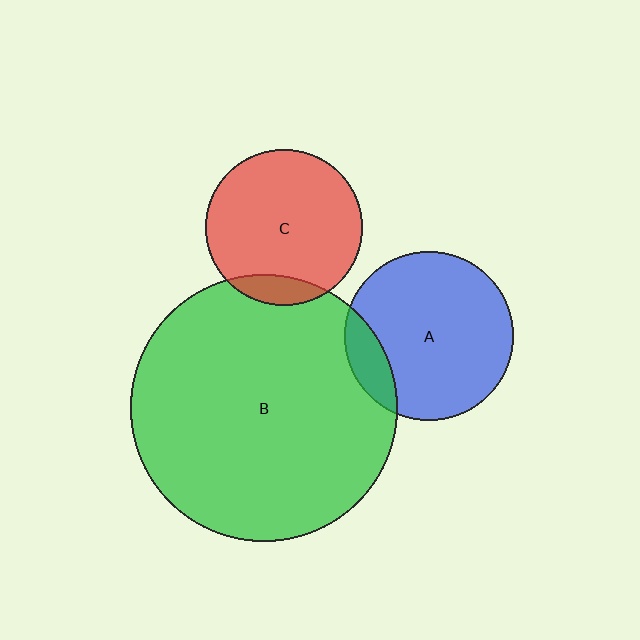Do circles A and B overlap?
Yes.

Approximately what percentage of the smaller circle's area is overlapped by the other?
Approximately 15%.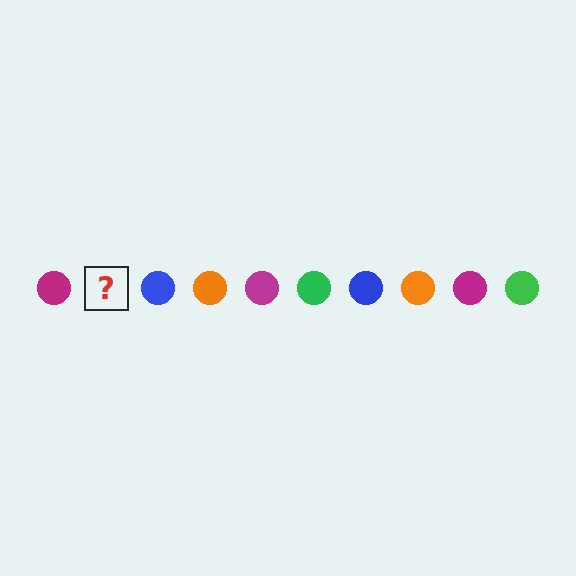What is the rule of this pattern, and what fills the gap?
The rule is that the pattern cycles through magenta, green, blue, orange circles. The gap should be filled with a green circle.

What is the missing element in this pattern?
The missing element is a green circle.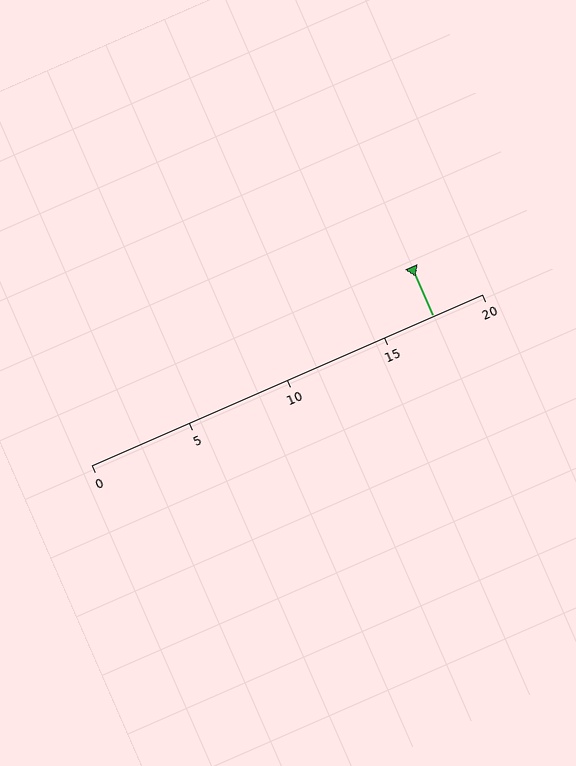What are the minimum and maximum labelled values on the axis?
The axis runs from 0 to 20.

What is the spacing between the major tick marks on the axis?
The major ticks are spaced 5 apart.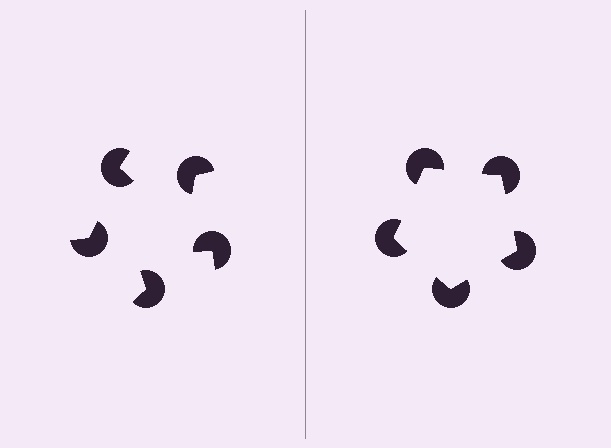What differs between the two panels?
The pac-man discs are positioned identically on both sides; only the wedge orientations differ. On the right they align to a pentagon; on the left they are misaligned.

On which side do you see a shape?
An illusory pentagon appears on the right side. On the left side the wedge cuts are rotated, so no coherent shape forms.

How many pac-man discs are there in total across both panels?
10 — 5 on each side.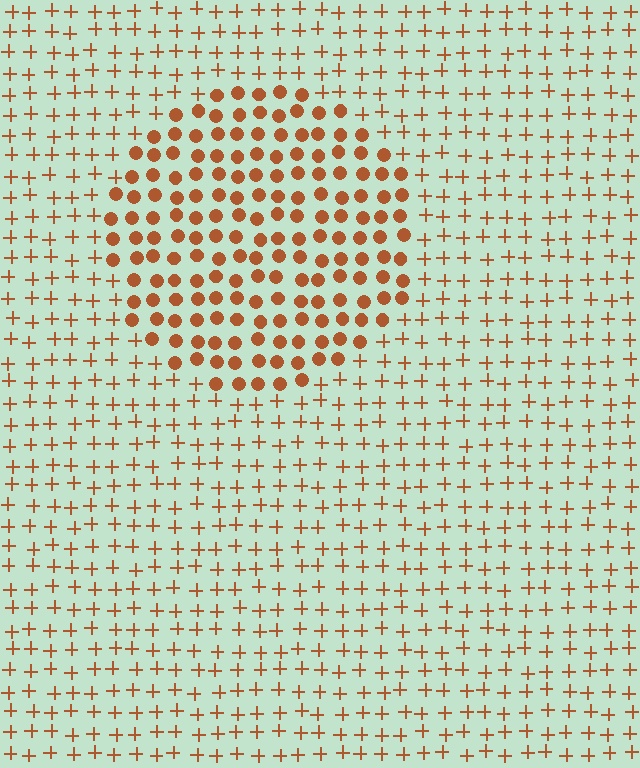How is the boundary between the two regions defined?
The boundary is defined by a change in element shape: circles inside vs. plus signs outside. All elements share the same color and spacing.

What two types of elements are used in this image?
The image uses circles inside the circle region and plus signs outside it.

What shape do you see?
I see a circle.